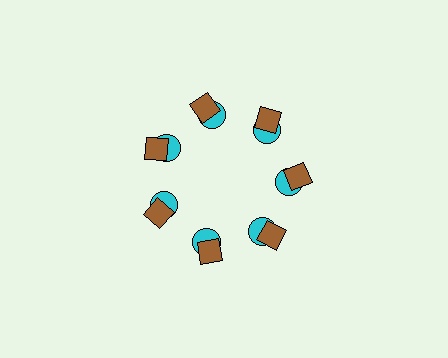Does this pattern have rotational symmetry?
Yes, this pattern has 7-fold rotational symmetry. It looks the same after rotating 51 degrees around the center.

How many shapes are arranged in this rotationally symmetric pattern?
There are 14 shapes, arranged in 7 groups of 2.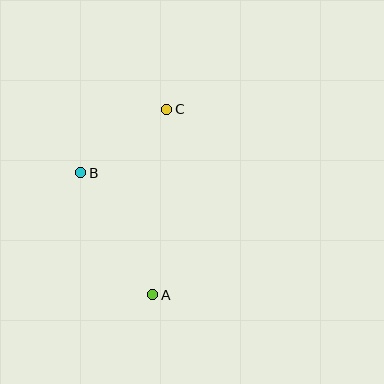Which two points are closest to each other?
Points B and C are closest to each other.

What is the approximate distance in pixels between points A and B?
The distance between A and B is approximately 141 pixels.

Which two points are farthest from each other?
Points A and C are farthest from each other.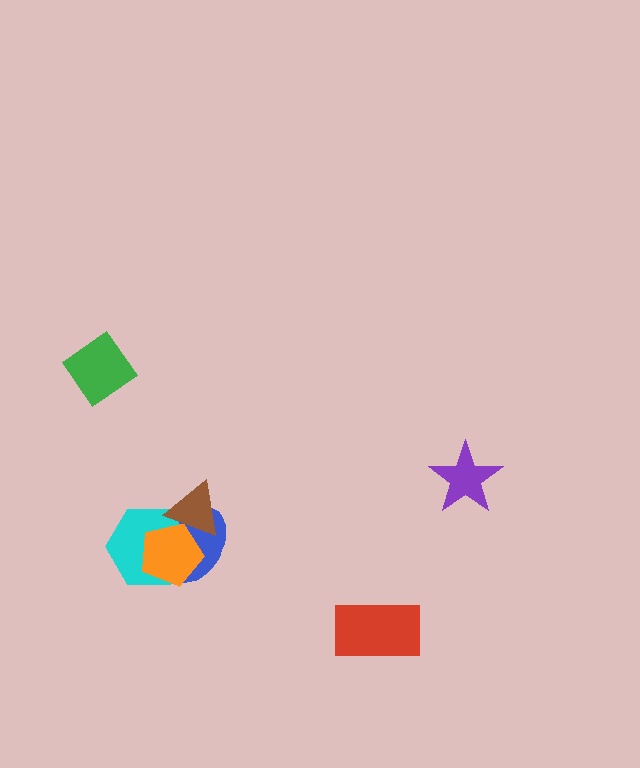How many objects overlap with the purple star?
0 objects overlap with the purple star.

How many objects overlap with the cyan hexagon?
3 objects overlap with the cyan hexagon.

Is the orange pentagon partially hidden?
Yes, it is partially covered by another shape.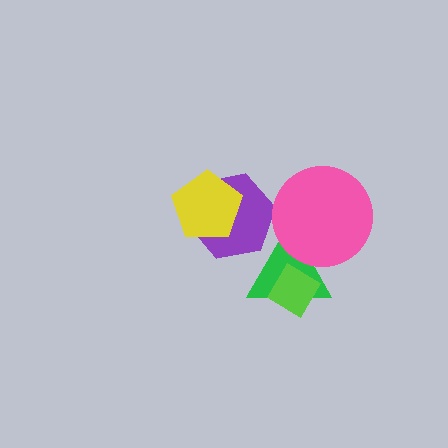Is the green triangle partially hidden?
Yes, it is partially covered by another shape.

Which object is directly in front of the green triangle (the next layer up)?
The purple hexagon is directly in front of the green triangle.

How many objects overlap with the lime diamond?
1 object overlaps with the lime diamond.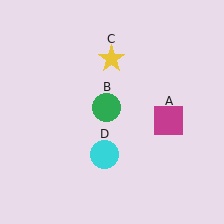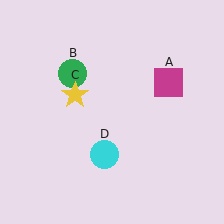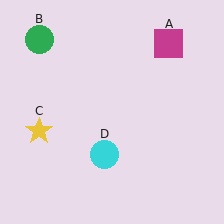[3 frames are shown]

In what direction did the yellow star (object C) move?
The yellow star (object C) moved down and to the left.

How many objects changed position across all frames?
3 objects changed position: magenta square (object A), green circle (object B), yellow star (object C).